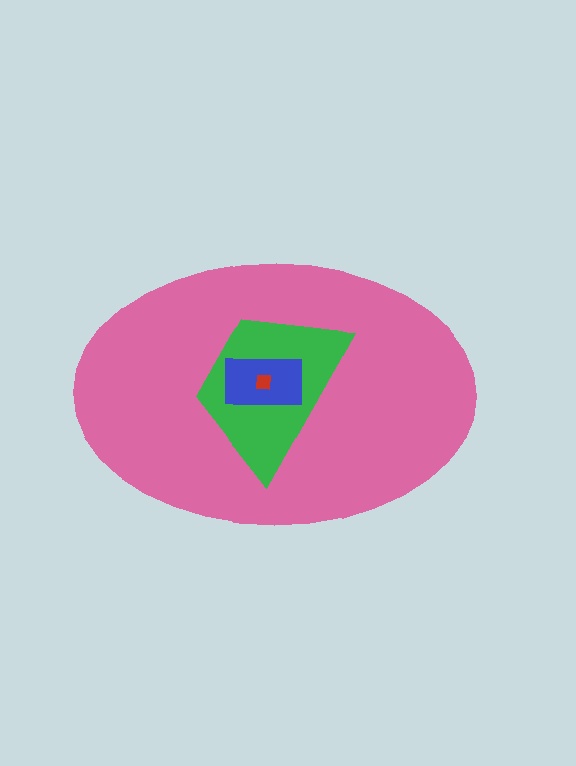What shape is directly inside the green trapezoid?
The blue rectangle.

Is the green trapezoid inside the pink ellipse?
Yes.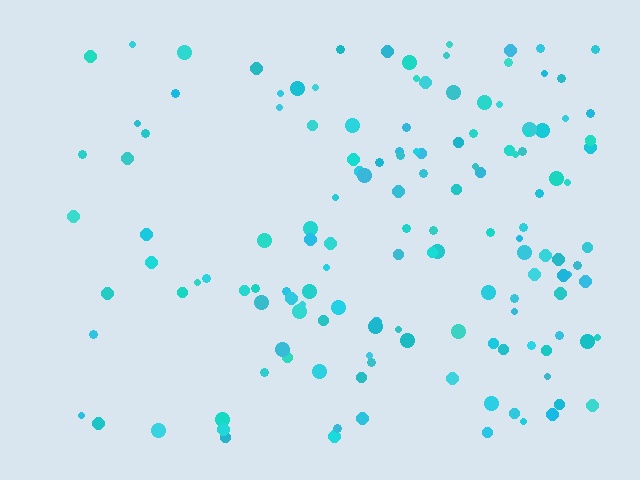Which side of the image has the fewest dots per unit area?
The left.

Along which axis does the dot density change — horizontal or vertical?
Horizontal.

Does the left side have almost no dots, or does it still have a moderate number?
Still a moderate number, just noticeably fewer than the right.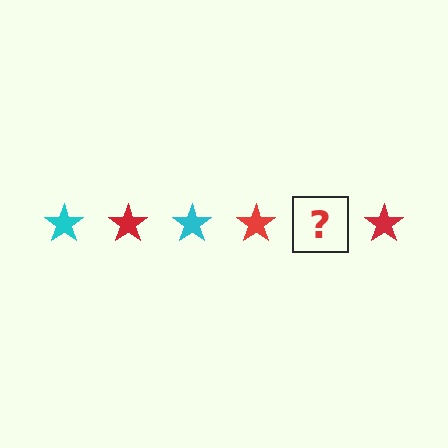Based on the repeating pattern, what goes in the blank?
The blank should be a cyan star.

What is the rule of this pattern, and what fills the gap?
The rule is that the pattern cycles through cyan, red stars. The gap should be filled with a cyan star.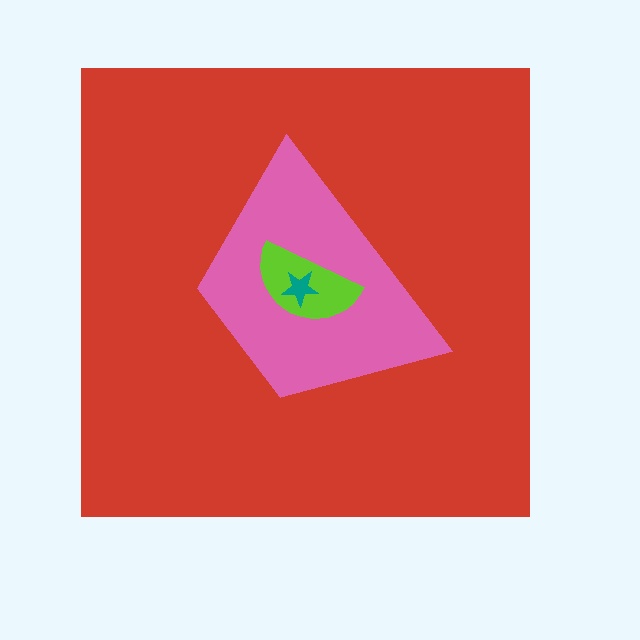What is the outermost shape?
The red square.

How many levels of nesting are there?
4.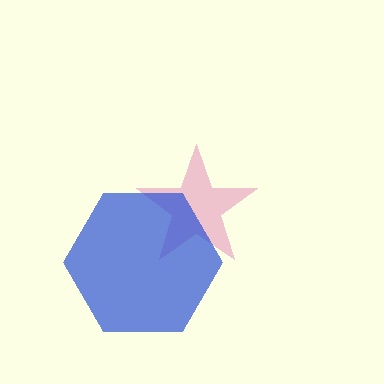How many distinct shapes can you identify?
There are 2 distinct shapes: a pink star, a blue hexagon.